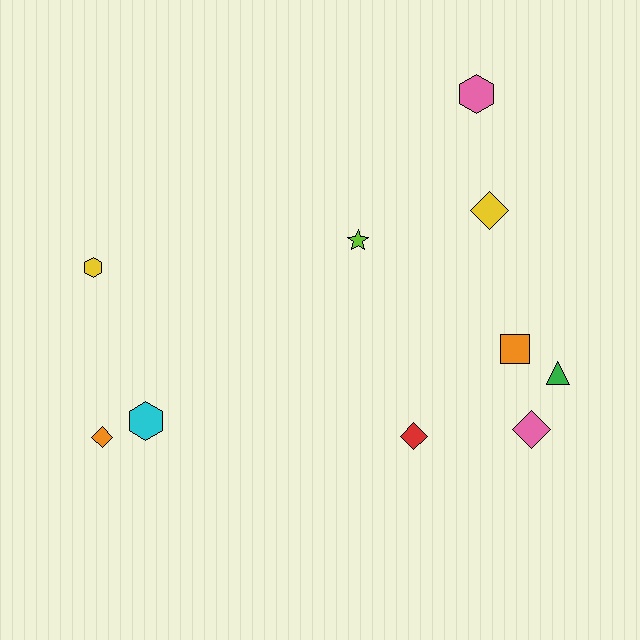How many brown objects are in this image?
There are no brown objects.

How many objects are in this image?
There are 10 objects.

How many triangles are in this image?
There is 1 triangle.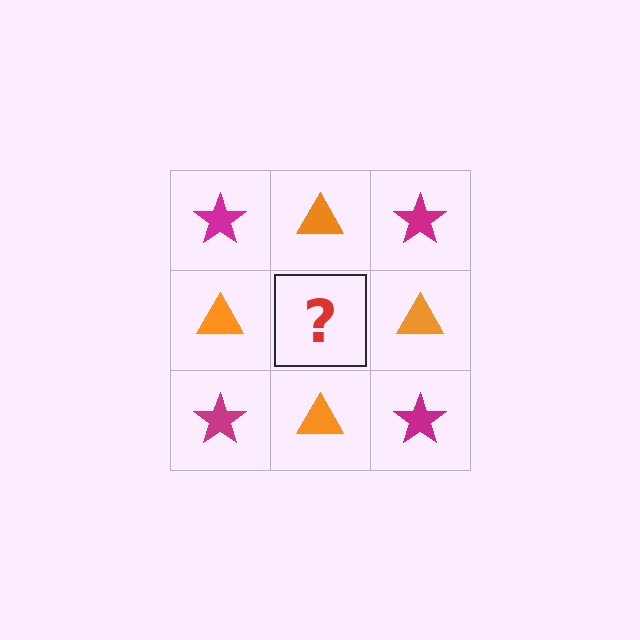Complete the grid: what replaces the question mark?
The question mark should be replaced with a magenta star.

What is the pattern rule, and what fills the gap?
The rule is that it alternates magenta star and orange triangle in a checkerboard pattern. The gap should be filled with a magenta star.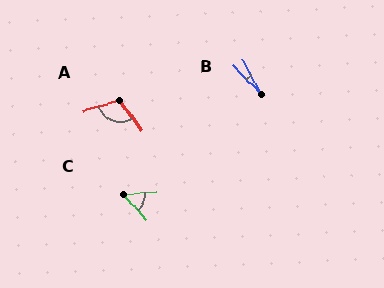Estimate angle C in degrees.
Approximately 54 degrees.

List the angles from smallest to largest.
B (18°), C (54°), A (109°).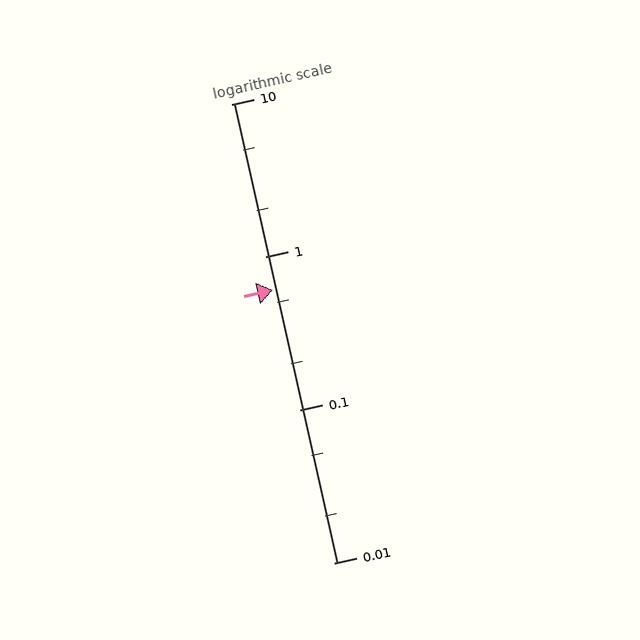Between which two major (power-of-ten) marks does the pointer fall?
The pointer is between 0.1 and 1.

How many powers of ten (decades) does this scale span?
The scale spans 3 decades, from 0.01 to 10.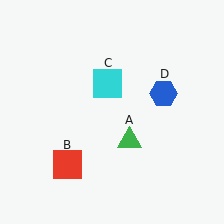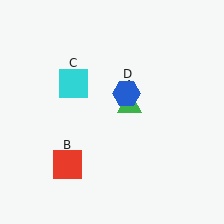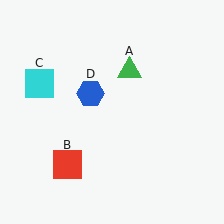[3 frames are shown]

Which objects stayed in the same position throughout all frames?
Red square (object B) remained stationary.